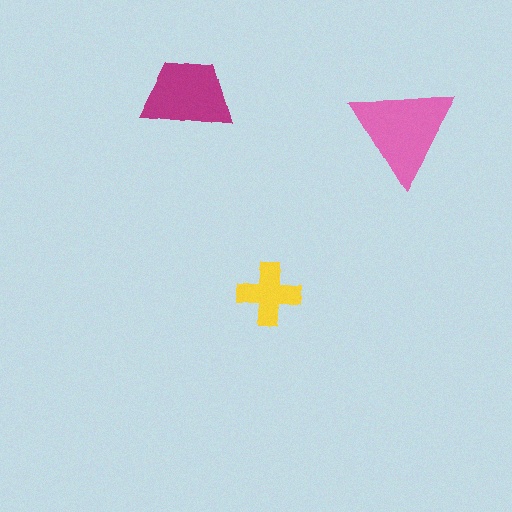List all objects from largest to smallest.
The pink triangle, the magenta trapezoid, the yellow cross.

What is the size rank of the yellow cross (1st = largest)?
3rd.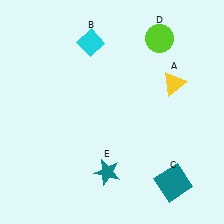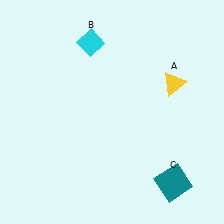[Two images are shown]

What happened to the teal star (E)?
The teal star (E) was removed in Image 2. It was in the bottom-left area of Image 1.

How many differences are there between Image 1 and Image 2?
There are 2 differences between the two images.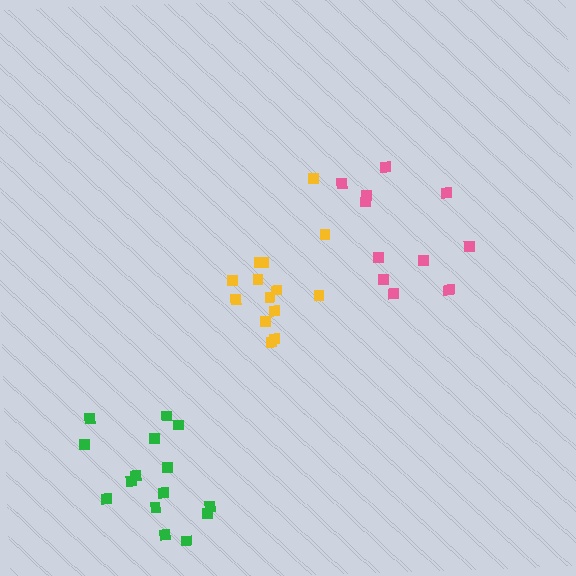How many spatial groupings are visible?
There are 3 spatial groupings.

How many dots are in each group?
Group 1: 15 dots, Group 2: 14 dots, Group 3: 12 dots (41 total).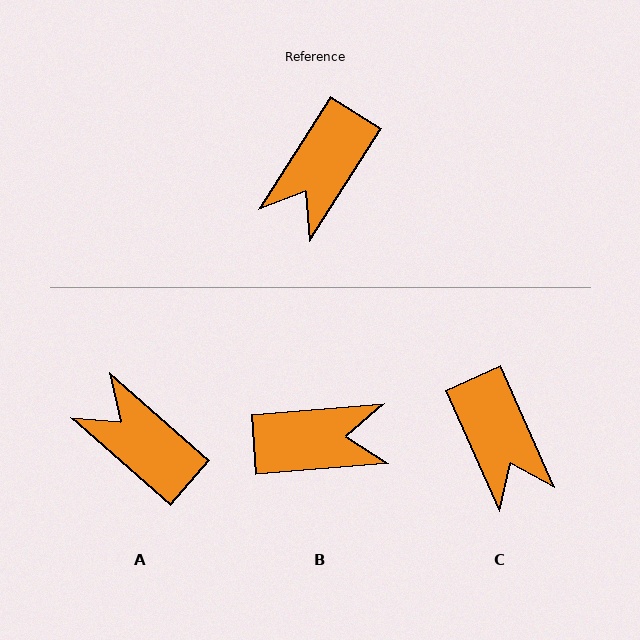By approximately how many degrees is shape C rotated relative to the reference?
Approximately 57 degrees counter-clockwise.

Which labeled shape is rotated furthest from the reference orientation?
B, about 127 degrees away.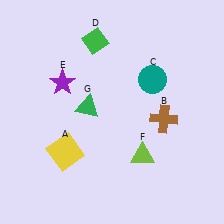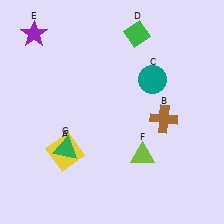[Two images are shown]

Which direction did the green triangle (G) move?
The green triangle (G) moved down.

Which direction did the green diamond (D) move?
The green diamond (D) moved right.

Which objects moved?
The objects that moved are: the green diamond (D), the purple star (E), the green triangle (G).